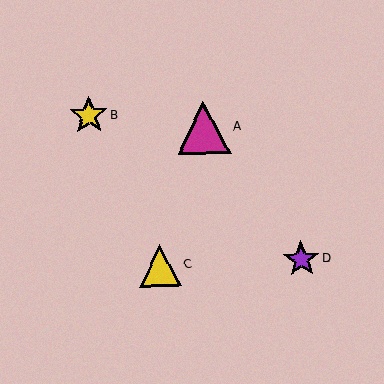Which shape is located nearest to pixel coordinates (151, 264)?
The yellow triangle (labeled C) at (160, 265) is nearest to that location.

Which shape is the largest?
The magenta triangle (labeled A) is the largest.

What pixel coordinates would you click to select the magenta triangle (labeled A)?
Click at (203, 127) to select the magenta triangle A.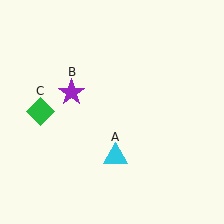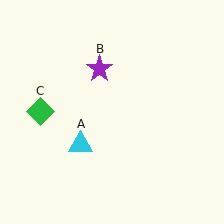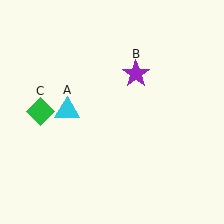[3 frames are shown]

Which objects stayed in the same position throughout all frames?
Green diamond (object C) remained stationary.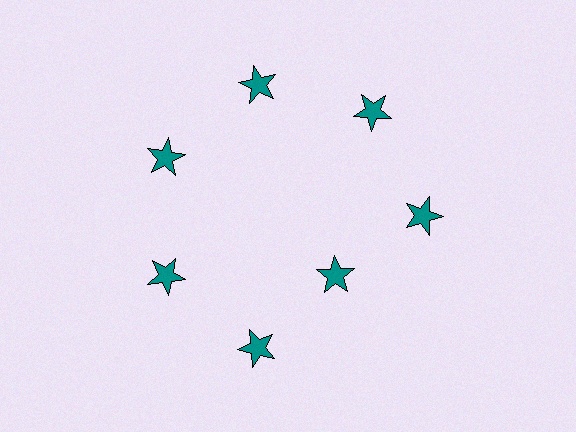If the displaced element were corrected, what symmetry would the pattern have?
It would have 7-fold rotational symmetry — the pattern would map onto itself every 51 degrees.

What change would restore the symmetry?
The symmetry would be restored by moving it outward, back onto the ring so that all 7 stars sit at equal angles and equal distance from the center.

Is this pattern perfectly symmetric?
No. The 7 teal stars are arranged in a ring, but one element near the 5 o'clock position is pulled inward toward the center, breaking the 7-fold rotational symmetry.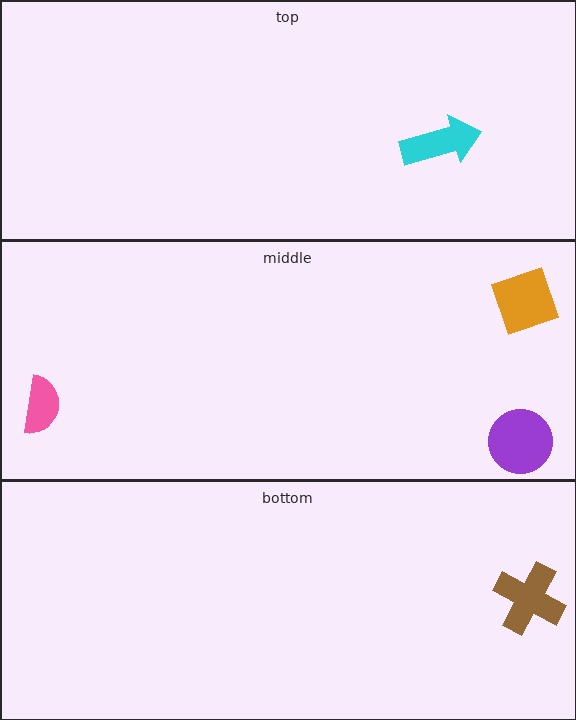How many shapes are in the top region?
1.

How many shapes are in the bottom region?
1.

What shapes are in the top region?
The cyan arrow.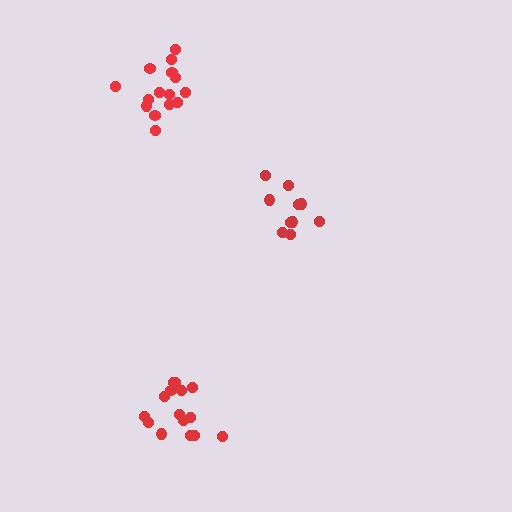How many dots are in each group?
Group 1: 15 dots, Group 2: 10 dots, Group 3: 16 dots (41 total).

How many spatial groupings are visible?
There are 3 spatial groupings.